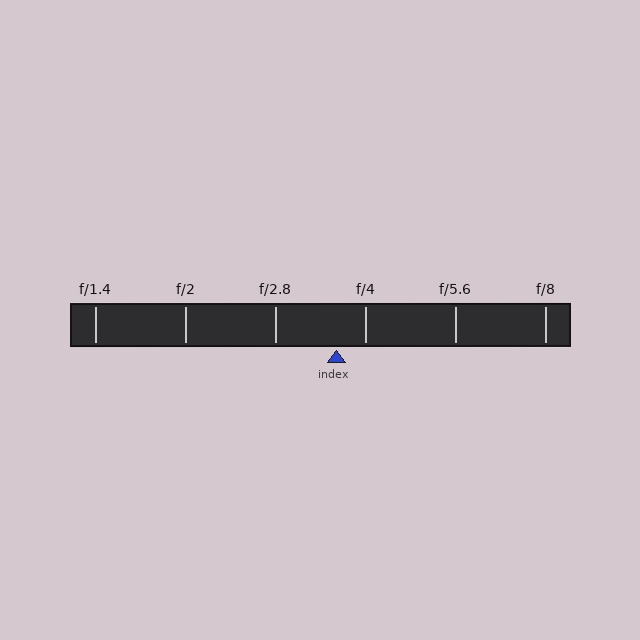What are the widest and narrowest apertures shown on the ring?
The widest aperture shown is f/1.4 and the narrowest is f/8.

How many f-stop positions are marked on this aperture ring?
There are 6 f-stop positions marked.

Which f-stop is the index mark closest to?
The index mark is closest to f/4.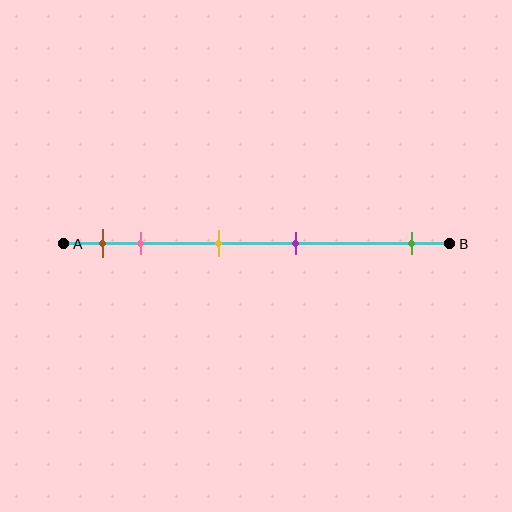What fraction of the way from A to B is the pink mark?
The pink mark is approximately 20% (0.2) of the way from A to B.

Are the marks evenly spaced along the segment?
No, the marks are not evenly spaced.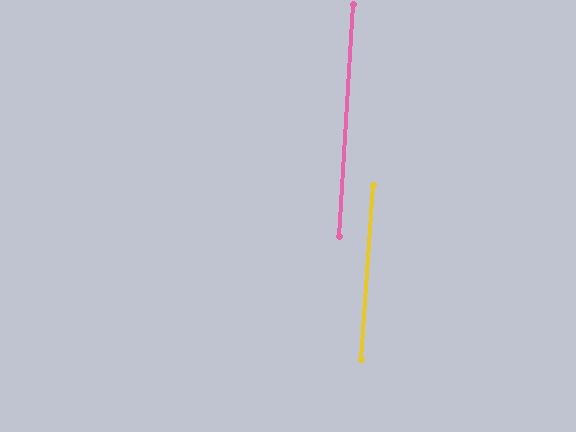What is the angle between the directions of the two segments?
Approximately 1 degree.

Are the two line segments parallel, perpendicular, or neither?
Parallel — their directions differ by only 0.5°.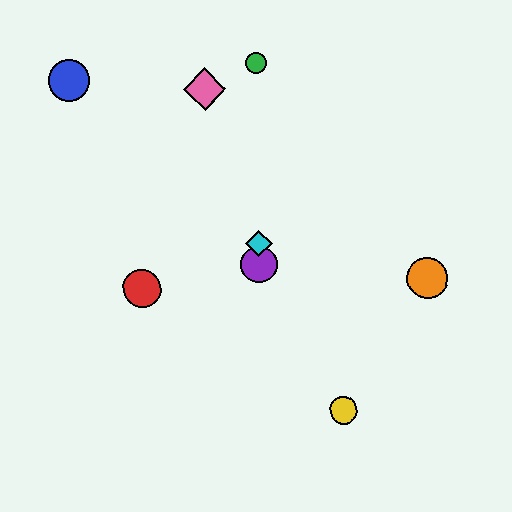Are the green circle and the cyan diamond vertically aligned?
Yes, both are at x≈256.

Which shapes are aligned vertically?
The green circle, the purple circle, the cyan diamond are aligned vertically.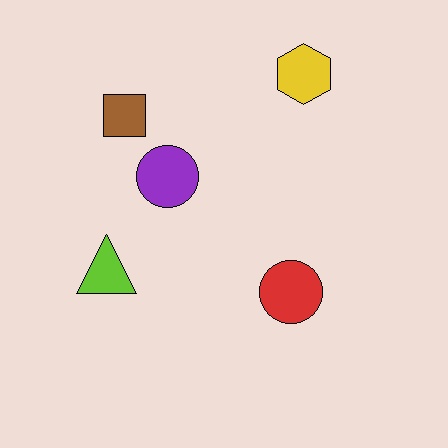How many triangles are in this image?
There is 1 triangle.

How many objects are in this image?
There are 5 objects.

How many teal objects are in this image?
There are no teal objects.